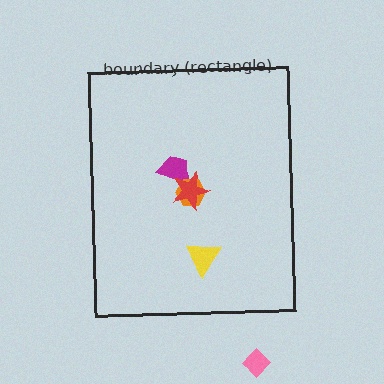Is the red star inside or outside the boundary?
Inside.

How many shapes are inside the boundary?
4 inside, 1 outside.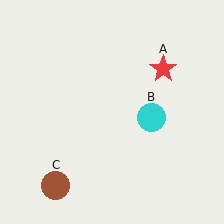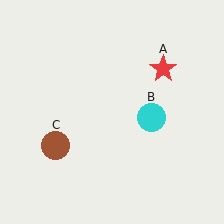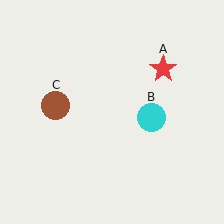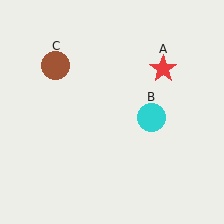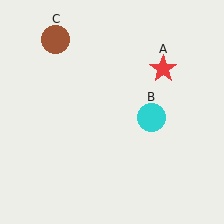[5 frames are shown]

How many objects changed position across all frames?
1 object changed position: brown circle (object C).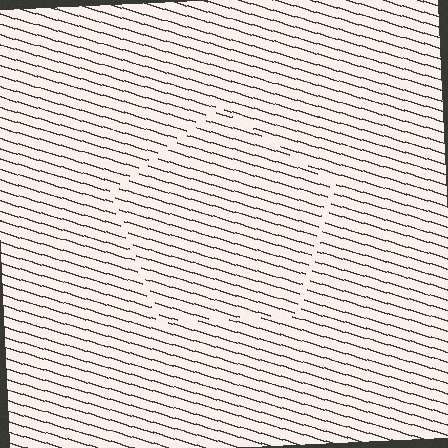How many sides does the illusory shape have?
5 sides — the line-ends trace a pentagon.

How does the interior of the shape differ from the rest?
The interior of the shape contains the same grating, shifted by half a period — the contour is defined by the phase discontinuity where line-ends from the inner and outer gratings abut.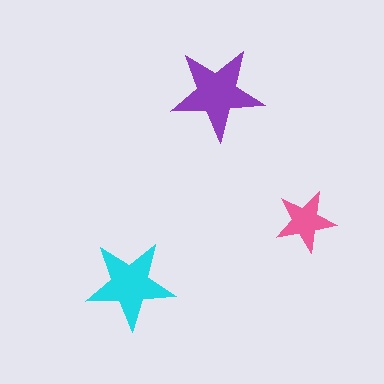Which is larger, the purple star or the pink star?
The purple one.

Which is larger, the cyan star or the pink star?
The cyan one.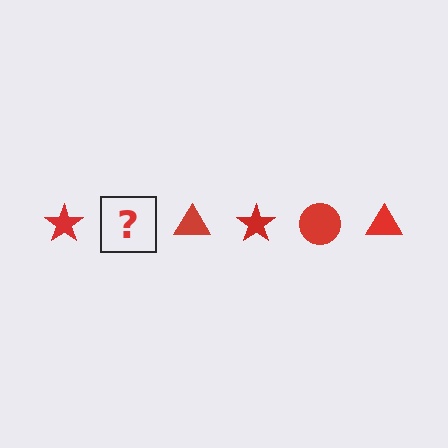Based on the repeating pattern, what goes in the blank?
The blank should be a red circle.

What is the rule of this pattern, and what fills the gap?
The rule is that the pattern cycles through star, circle, triangle shapes in red. The gap should be filled with a red circle.